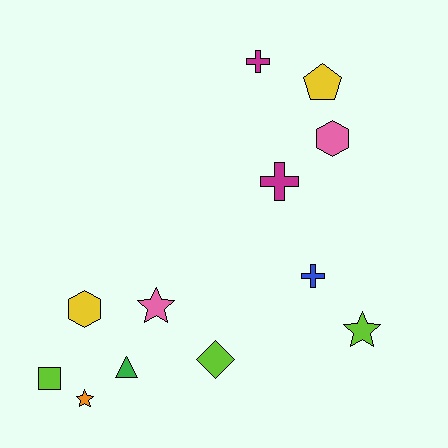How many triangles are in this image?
There is 1 triangle.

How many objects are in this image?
There are 12 objects.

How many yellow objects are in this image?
There are 2 yellow objects.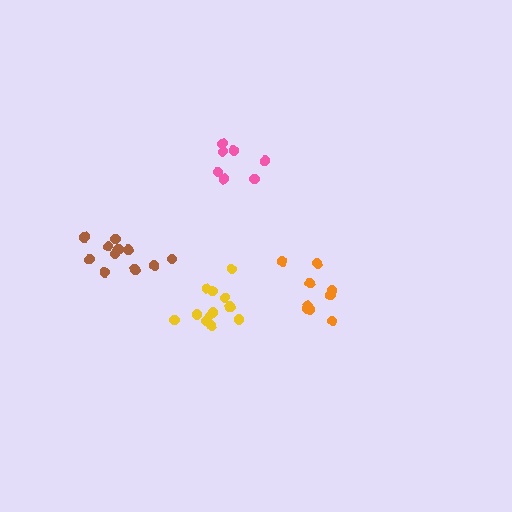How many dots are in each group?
Group 1: 9 dots, Group 2: 11 dots, Group 3: 7 dots, Group 4: 12 dots (39 total).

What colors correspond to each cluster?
The clusters are colored: orange, brown, pink, yellow.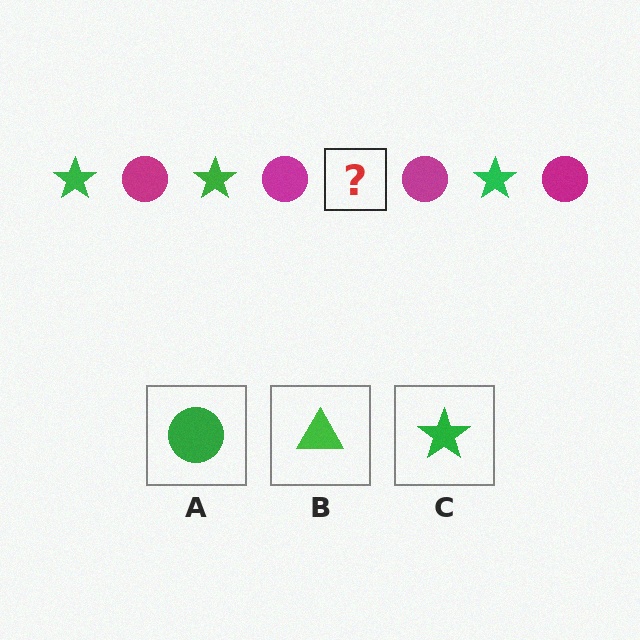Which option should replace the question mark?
Option C.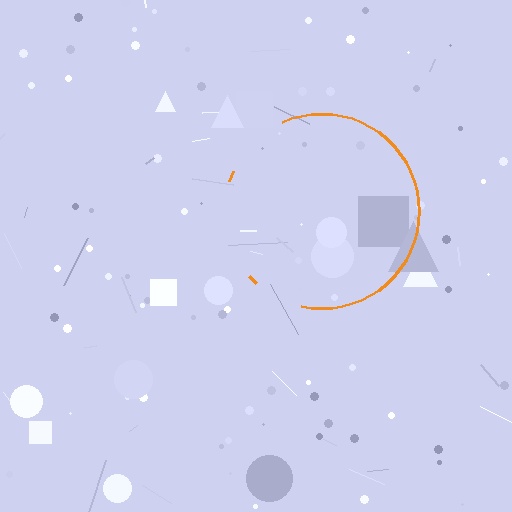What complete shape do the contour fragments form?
The contour fragments form a circle.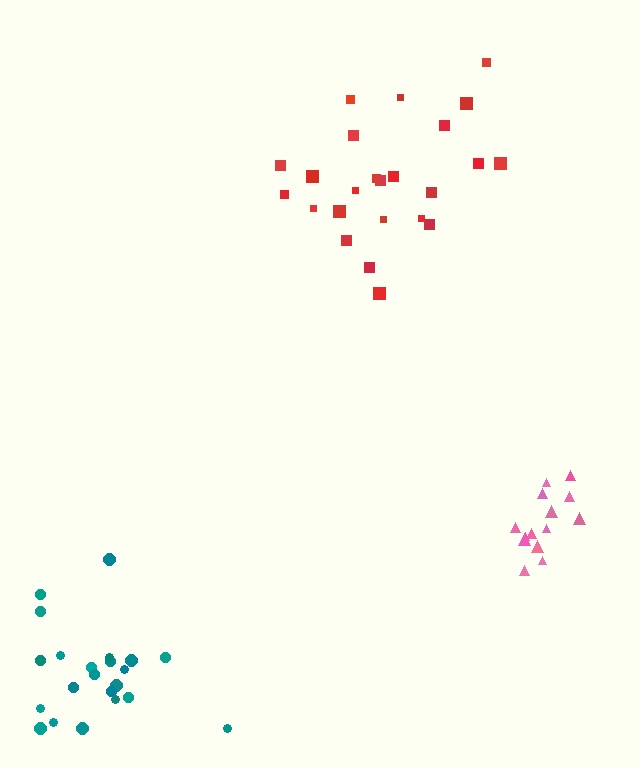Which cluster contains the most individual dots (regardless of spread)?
Red (24).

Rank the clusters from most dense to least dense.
pink, teal, red.